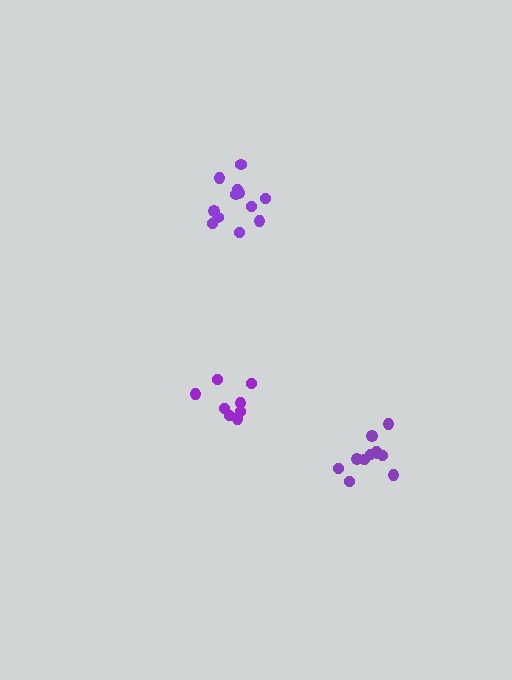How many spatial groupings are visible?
There are 3 spatial groupings.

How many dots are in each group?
Group 1: 8 dots, Group 2: 12 dots, Group 3: 12 dots (32 total).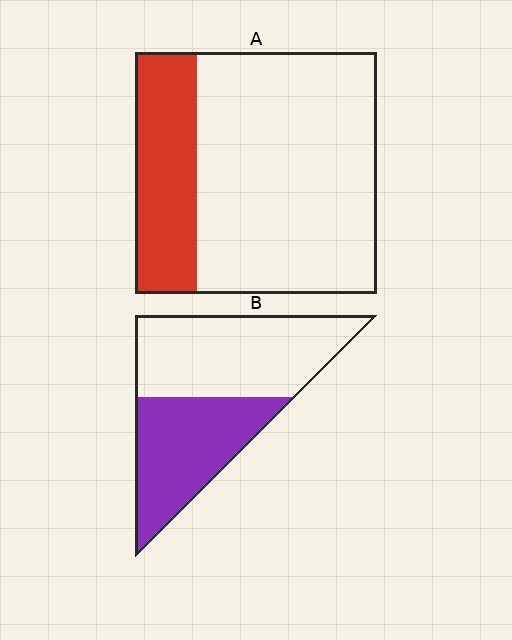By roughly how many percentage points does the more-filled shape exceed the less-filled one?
By roughly 20 percentage points (B over A).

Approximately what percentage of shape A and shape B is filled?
A is approximately 25% and B is approximately 45%.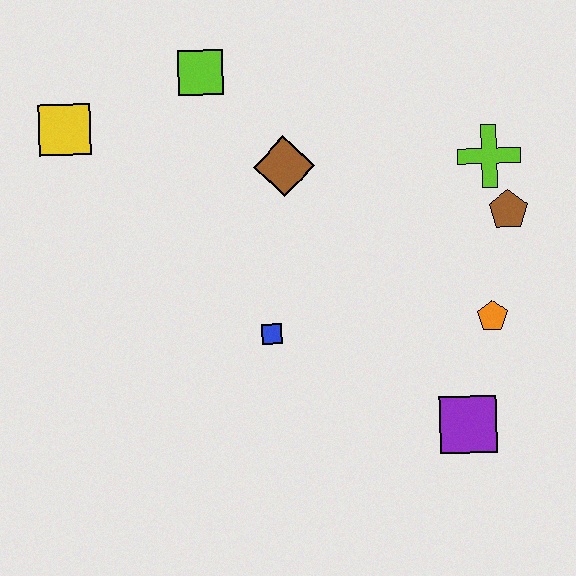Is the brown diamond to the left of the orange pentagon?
Yes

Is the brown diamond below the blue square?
No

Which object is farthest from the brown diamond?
The purple square is farthest from the brown diamond.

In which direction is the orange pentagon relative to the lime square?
The orange pentagon is to the right of the lime square.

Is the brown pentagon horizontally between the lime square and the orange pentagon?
No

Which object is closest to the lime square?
The brown diamond is closest to the lime square.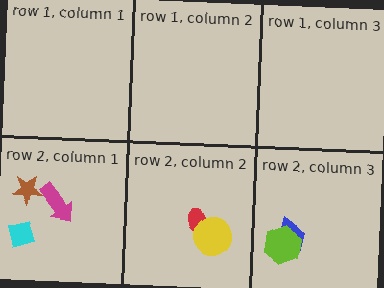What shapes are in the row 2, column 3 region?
The blue trapezoid, the lime hexagon.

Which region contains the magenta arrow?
The row 2, column 1 region.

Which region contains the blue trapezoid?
The row 2, column 3 region.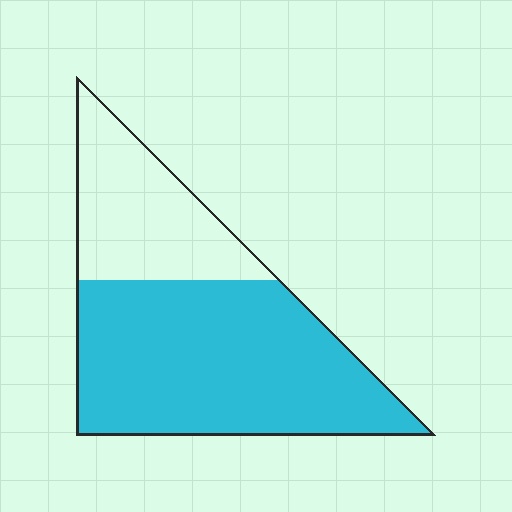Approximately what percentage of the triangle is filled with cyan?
Approximately 70%.